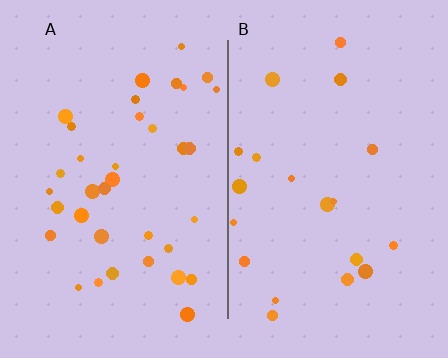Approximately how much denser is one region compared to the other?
Approximately 1.8× — region A over region B.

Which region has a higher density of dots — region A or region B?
A (the left).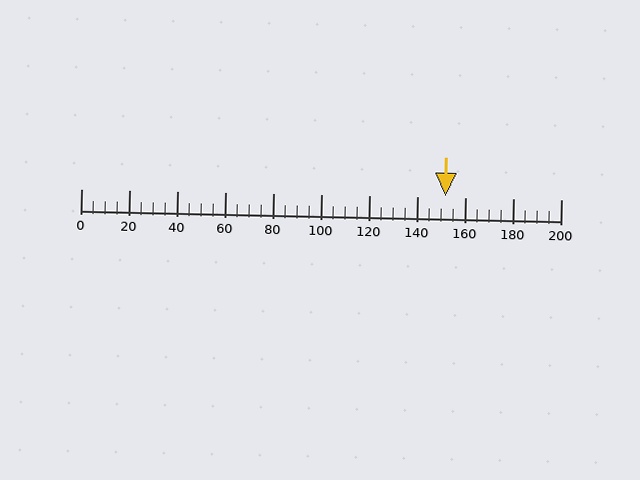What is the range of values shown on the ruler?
The ruler shows values from 0 to 200.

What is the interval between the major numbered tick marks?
The major tick marks are spaced 20 units apart.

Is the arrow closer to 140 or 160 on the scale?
The arrow is closer to 160.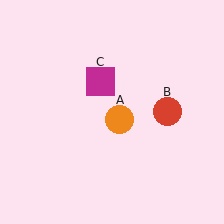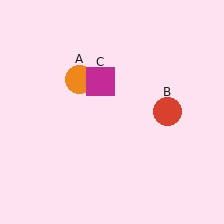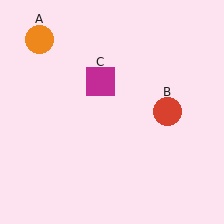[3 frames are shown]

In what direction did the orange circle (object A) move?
The orange circle (object A) moved up and to the left.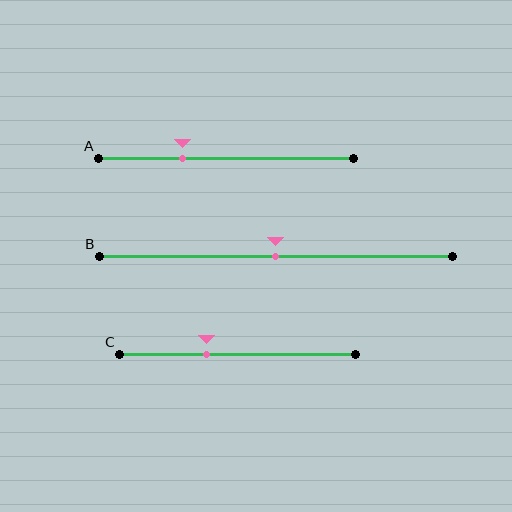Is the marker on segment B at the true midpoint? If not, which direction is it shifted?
Yes, the marker on segment B is at the true midpoint.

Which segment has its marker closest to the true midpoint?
Segment B has its marker closest to the true midpoint.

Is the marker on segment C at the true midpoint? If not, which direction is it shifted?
No, the marker on segment C is shifted to the left by about 13% of the segment length.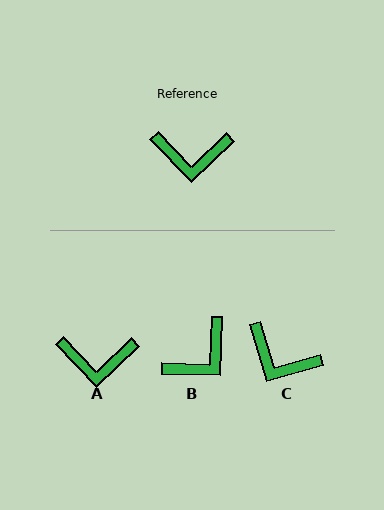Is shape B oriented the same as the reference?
No, it is off by about 45 degrees.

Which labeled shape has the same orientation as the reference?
A.